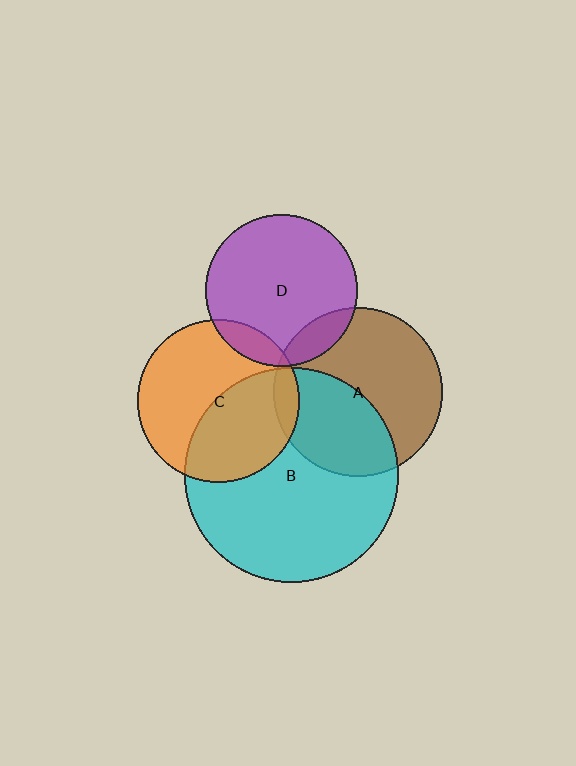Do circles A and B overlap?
Yes.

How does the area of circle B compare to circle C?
Approximately 1.7 times.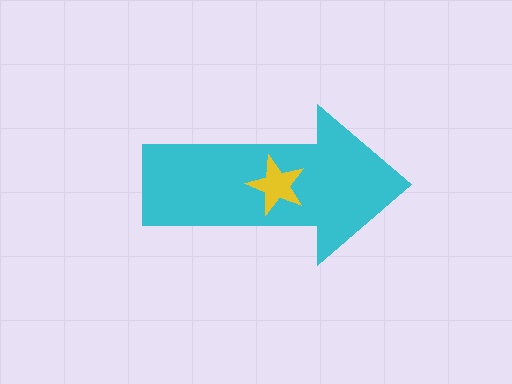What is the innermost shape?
The yellow star.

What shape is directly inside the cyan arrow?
The yellow star.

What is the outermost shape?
The cyan arrow.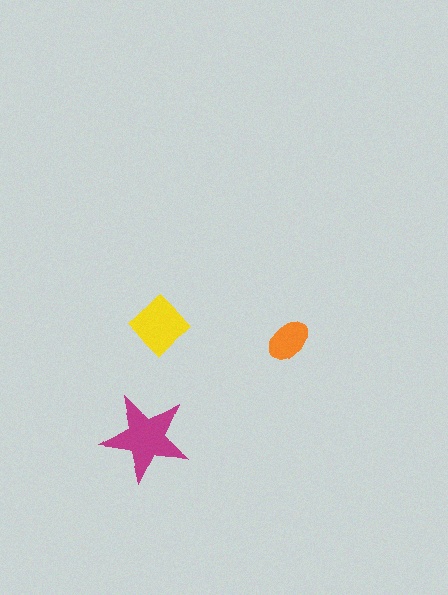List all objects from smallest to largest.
The orange ellipse, the yellow diamond, the magenta star.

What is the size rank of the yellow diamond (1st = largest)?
2nd.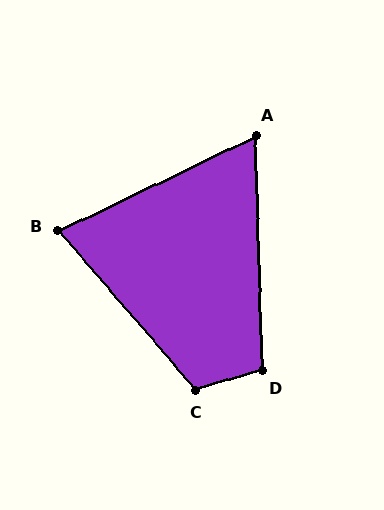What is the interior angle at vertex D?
Approximately 105 degrees (obtuse).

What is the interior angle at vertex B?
Approximately 75 degrees (acute).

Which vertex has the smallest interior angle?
A, at approximately 66 degrees.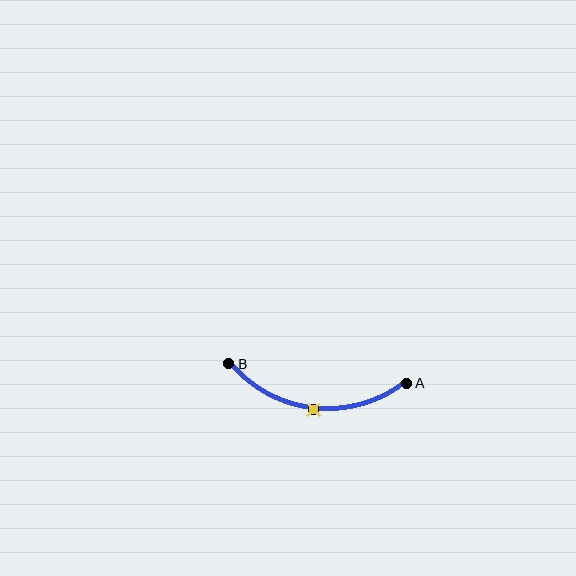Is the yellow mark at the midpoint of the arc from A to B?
Yes. The yellow mark lies on the arc at equal arc-length from both A and B — it is the arc midpoint.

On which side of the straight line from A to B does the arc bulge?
The arc bulges below the straight line connecting A and B.